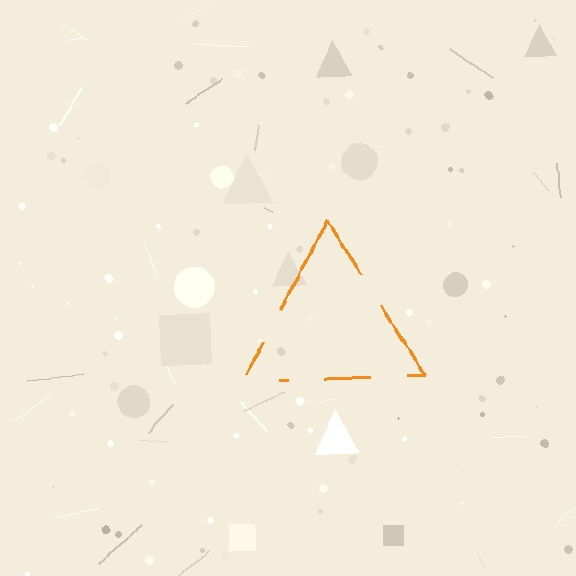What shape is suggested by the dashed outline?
The dashed outline suggests a triangle.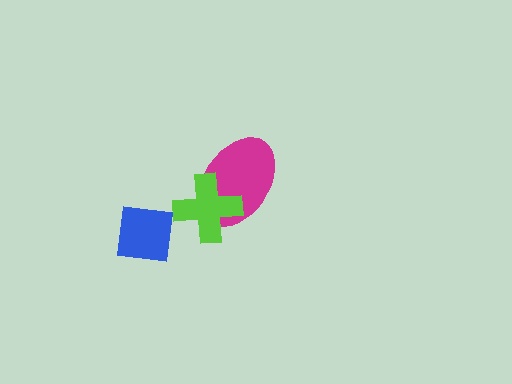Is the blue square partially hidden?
No, no other shape covers it.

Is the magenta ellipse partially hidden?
Yes, it is partially covered by another shape.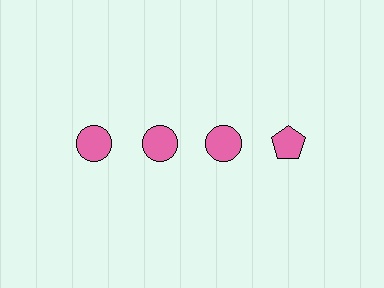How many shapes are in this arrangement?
There are 4 shapes arranged in a grid pattern.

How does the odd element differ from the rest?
It has a different shape: pentagon instead of circle.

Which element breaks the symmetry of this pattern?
The pink pentagon in the top row, second from right column breaks the symmetry. All other shapes are pink circles.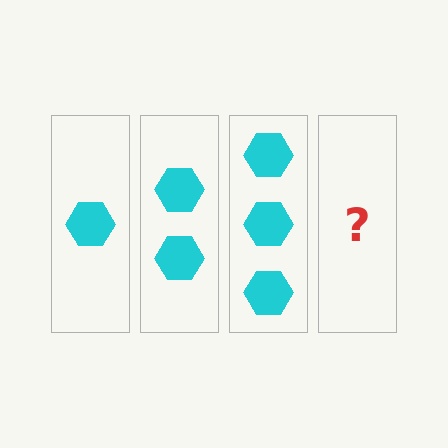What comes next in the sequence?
The next element should be 4 hexagons.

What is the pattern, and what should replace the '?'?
The pattern is that each step adds one more hexagon. The '?' should be 4 hexagons.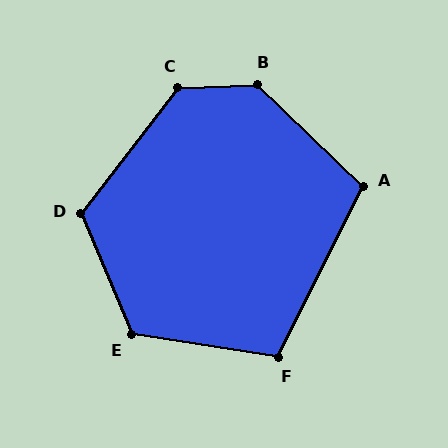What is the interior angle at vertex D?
Approximately 120 degrees (obtuse).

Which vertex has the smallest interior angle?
F, at approximately 107 degrees.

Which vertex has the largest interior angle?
B, at approximately 133 degrees.